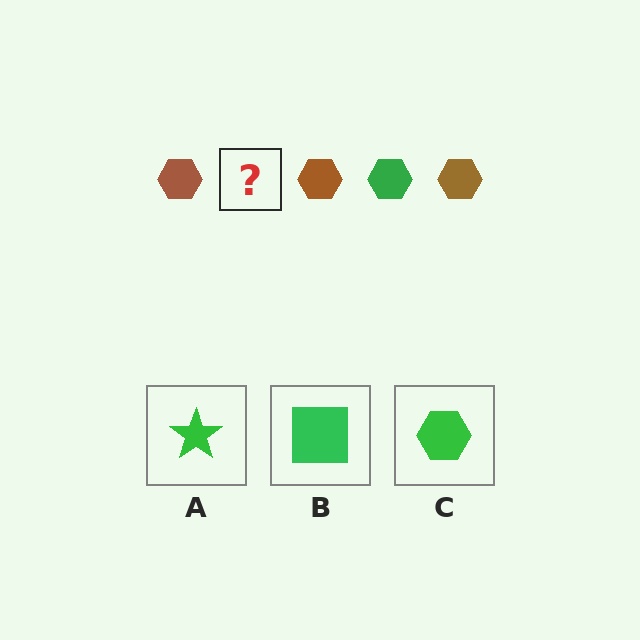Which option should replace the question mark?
Option C.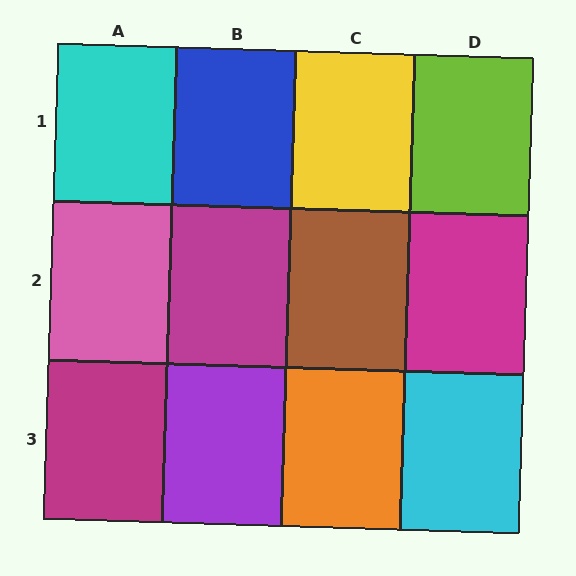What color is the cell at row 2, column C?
Brown.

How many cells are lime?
1 cell is lime.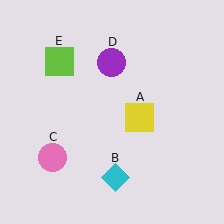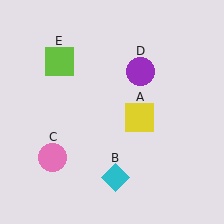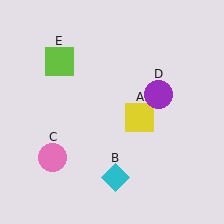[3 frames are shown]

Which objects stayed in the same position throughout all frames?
Yellow square (object A) and cyan diamond (object B) and pink circle (object C) and lime square (object E) remained stationary.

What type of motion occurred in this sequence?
The purple circle (object D) rotated clockwise around the center of the scene.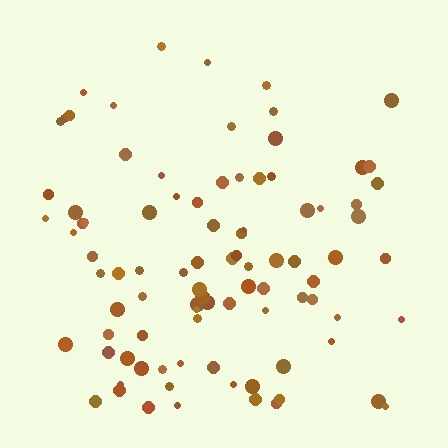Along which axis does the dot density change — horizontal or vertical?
Vertical.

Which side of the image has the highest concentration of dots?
The bottom.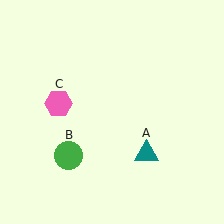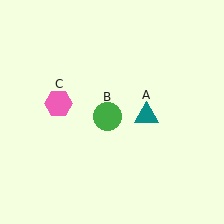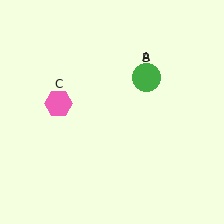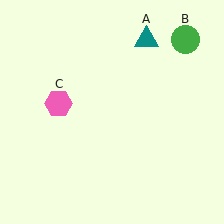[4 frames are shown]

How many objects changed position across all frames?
2 objects changed position: teal triangle (object A), green circle (object B).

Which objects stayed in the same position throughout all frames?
Pink hexagon (object C) remained stationary.